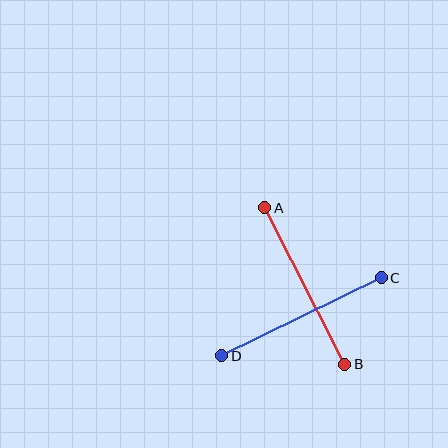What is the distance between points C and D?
The distance is approximately 177 pixels.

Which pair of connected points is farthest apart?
Points C and D are farthest apart.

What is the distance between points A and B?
The distance is approximately 176 pixels.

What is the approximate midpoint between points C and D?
The midpoint is at approximately (302, 317) pixels.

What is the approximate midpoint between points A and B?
The midpoint is at approximately (305, 286) pixels.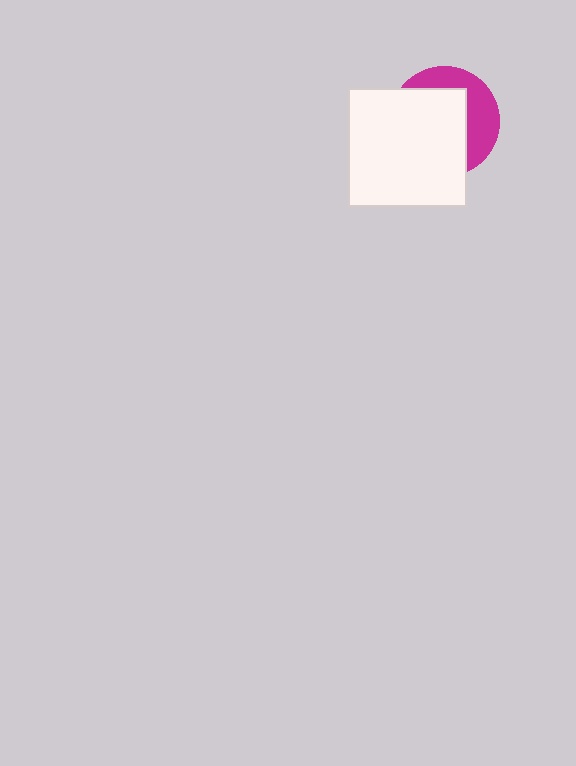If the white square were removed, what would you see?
You would see the complete magenta circle.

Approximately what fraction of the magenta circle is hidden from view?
Roughly 64% of the magenta circle is hidden behind the white square.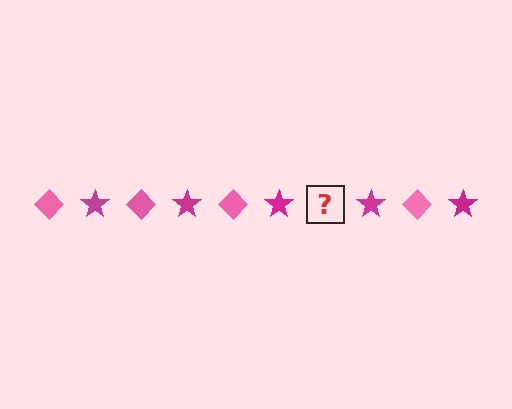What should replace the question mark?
The question mark should be replaced with a pink diamond.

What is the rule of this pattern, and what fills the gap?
The rule is that the pattern alternates between pink diamond and magenta star. The gap should be filled with a pink diamond.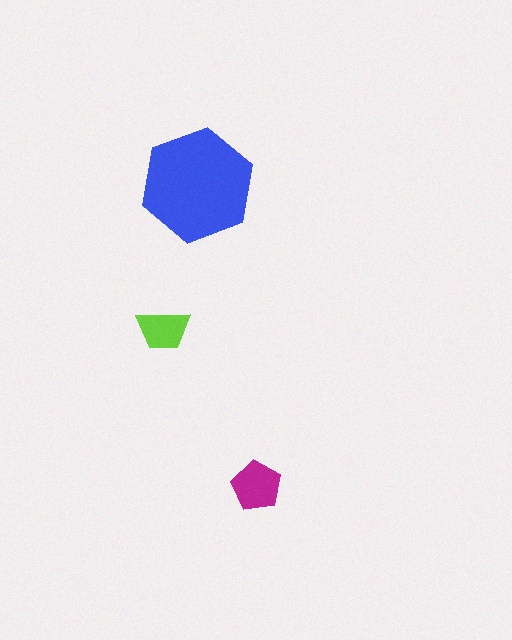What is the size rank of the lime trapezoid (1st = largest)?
3rd.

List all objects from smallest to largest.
The lime trapezoid, the magenta pentagon, the blue hexagon.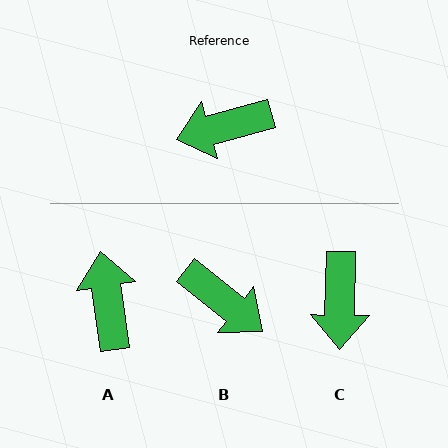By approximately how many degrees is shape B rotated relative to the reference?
Approximately 126 degrees counter-clockwise.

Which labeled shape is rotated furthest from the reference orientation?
B, about 126 degrees away.